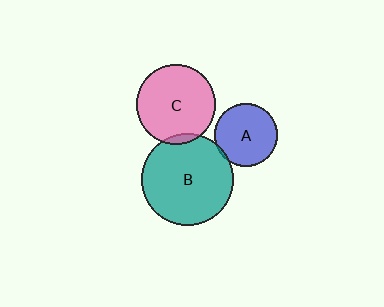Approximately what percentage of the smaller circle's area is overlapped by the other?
Approximately 5%.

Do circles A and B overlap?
Yes.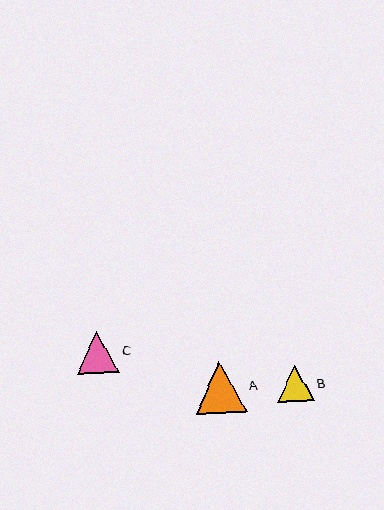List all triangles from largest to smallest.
From largest to smallest: A, C, B.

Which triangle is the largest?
Triangle A is the largest with a size of approximately 51 pixels.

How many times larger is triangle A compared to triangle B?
Triangle A is approximately 1.4 times the size of triangle B.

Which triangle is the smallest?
Triangle B is the smallest with a size of approximately 37 pixels.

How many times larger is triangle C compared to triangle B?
Triangle C is approximately 1.2 times the size of triangle B.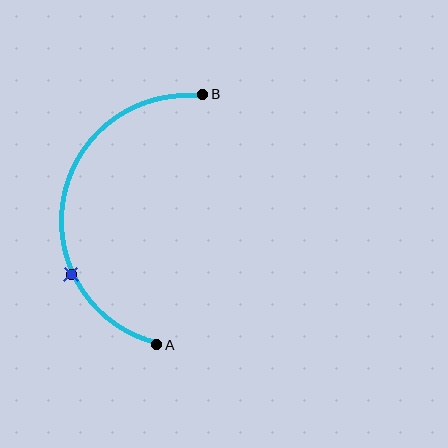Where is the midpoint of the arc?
The arc midpoint is the point on the curve farthest from the straight line joining A and B. It sits to the left of that line.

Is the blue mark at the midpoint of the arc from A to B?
No. The blue mark lies on the arc but is closer to endpoint A. The arc midpoint would be at the point on the curve equidistant along the arc from both A and B.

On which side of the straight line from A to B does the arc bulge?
The arc bulges to the left of the straight line connecting A and B.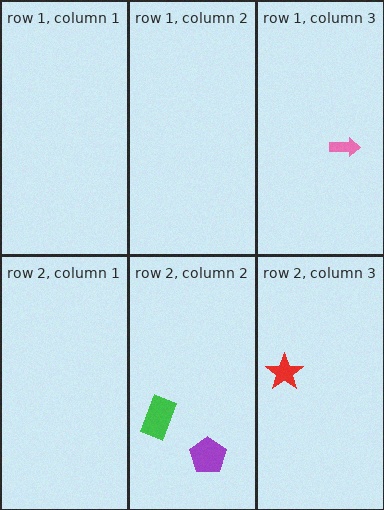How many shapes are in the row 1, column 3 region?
1.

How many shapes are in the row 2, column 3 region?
1.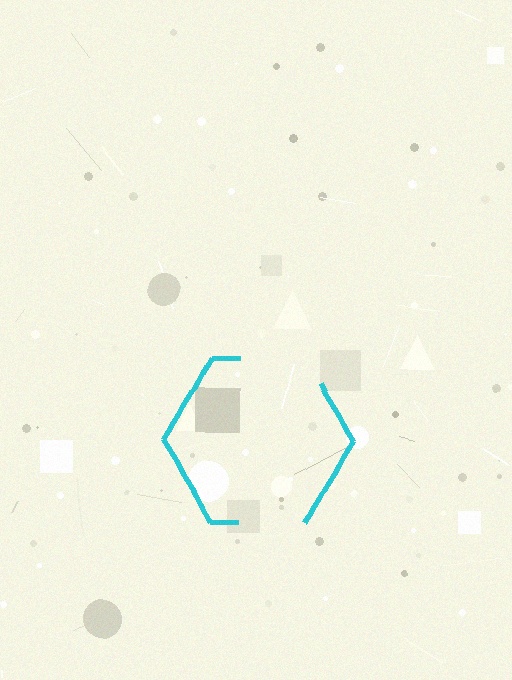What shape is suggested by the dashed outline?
The dashed outline suggests a hexagon.